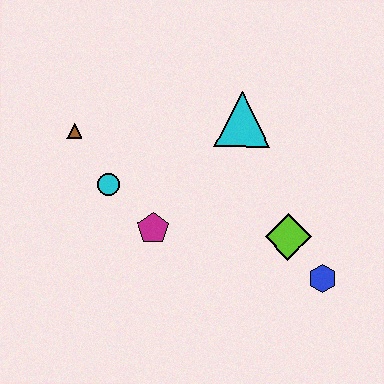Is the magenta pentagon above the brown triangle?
No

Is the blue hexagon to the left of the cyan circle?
No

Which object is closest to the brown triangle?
The cyan circle is closest to the brown triangle.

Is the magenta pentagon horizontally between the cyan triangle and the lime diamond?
No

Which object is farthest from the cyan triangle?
The blue hexagon is farthest from the cyan triangle.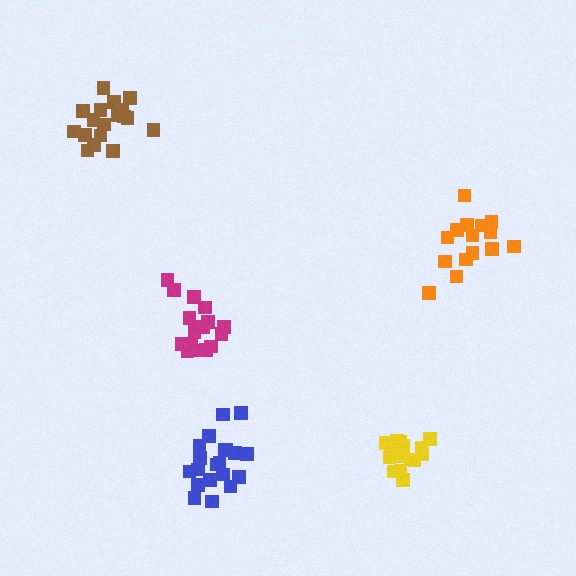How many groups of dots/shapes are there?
There are 5 groups.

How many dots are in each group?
Group 1: 17 dots, Group 2: 21 dots, Group 3: 18 dots, Group 4: 15 dots, Group 5: 17 dots (88 total).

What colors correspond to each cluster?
The clusters are colored: yellow, blue, brown, orange, magenta.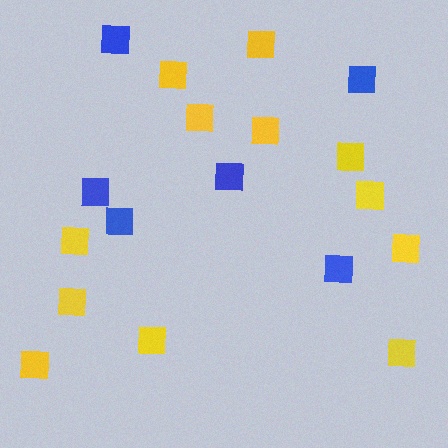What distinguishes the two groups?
There are 2 groups: one group of blue squares (6) and one group of yellow squares (12).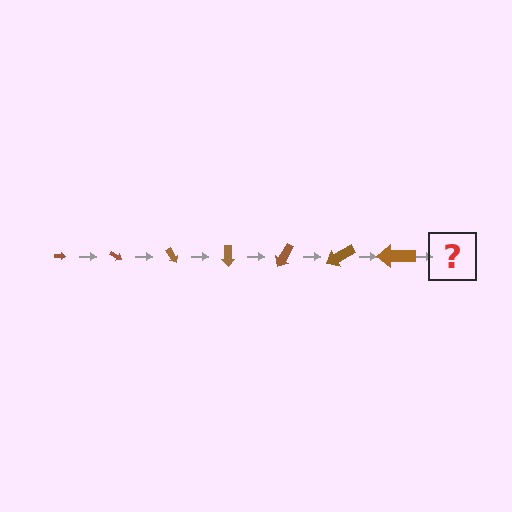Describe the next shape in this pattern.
It should be an arrow, larger than the previous one and rotated 210 degrees from the start.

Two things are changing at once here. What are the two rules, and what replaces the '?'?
The two rules are that the arrow grows larger each step and it rotates 30 degrees each step. The '?' should be an arrow, larger than the previous one and rotated 210 degrees from the start.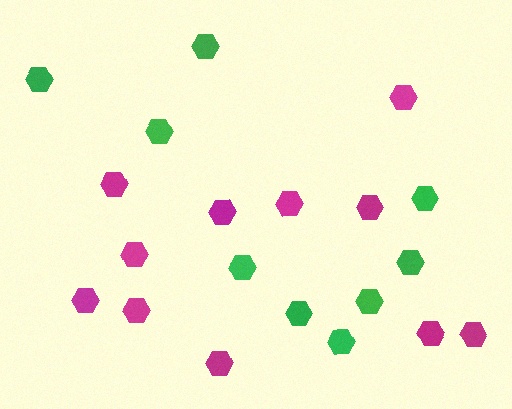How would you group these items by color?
There are 2 groups: one group of green hexagons (9) and one group of magenta hexagons (11).